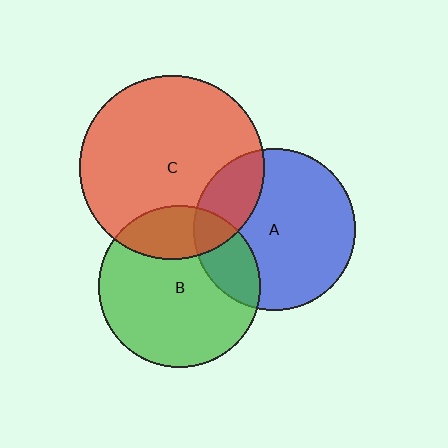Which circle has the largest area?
Circle C (red).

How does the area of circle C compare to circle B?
Approximately 1.3 times.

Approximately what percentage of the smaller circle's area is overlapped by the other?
Approximately 25%.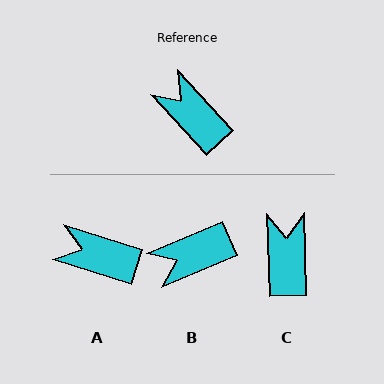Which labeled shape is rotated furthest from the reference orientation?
B, about 70 degrees away.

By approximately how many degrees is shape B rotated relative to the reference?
Approximately 70 degrees counter-clockwise.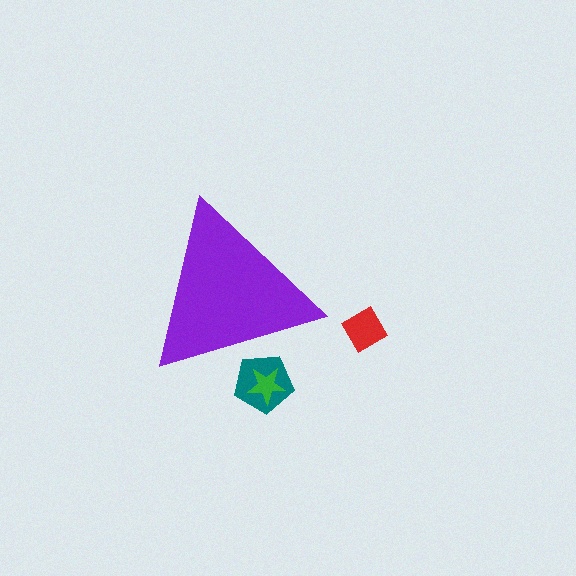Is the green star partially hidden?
Yes, the green star is partially hidden behind the purple triangle.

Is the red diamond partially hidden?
No, the red diamond is fully visible.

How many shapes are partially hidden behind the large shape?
2 shapes are partially hidden.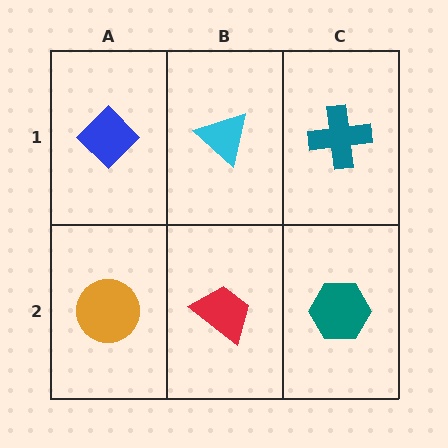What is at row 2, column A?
An orange circle.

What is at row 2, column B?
A red trapezoid.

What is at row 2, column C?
A teal hexagon.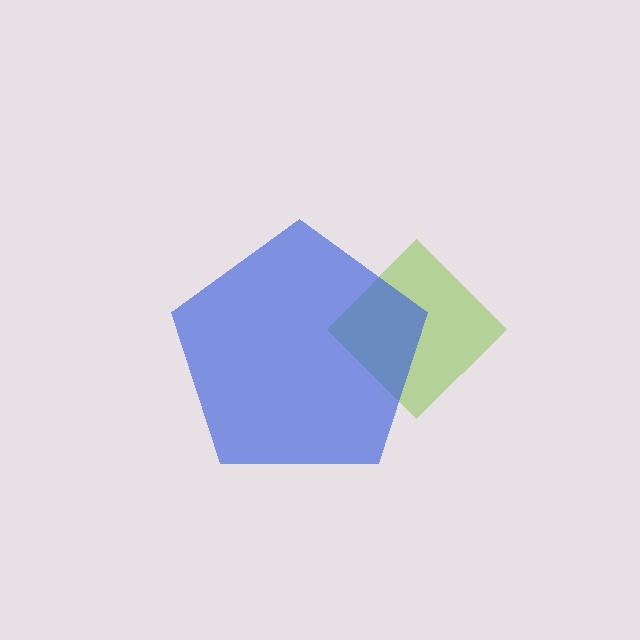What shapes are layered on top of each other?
The layered shapes are: a lime diamond, a blue pentagon.